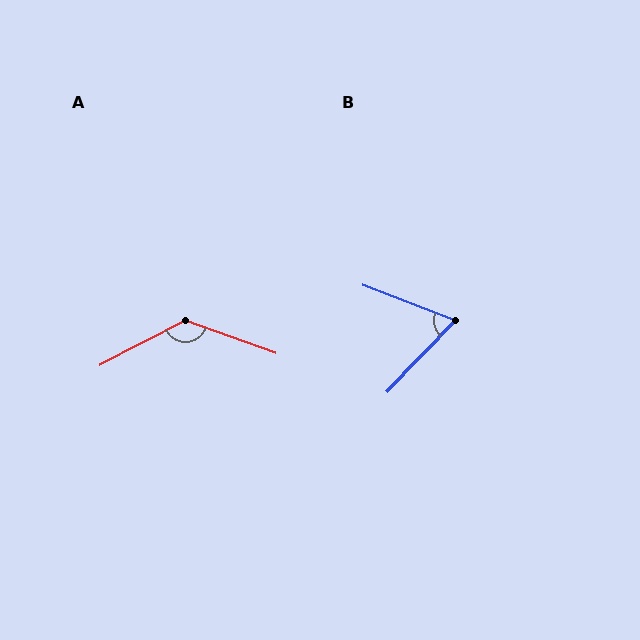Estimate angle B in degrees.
Approximately 67 degrees.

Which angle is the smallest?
B, at approximately 67 degrees.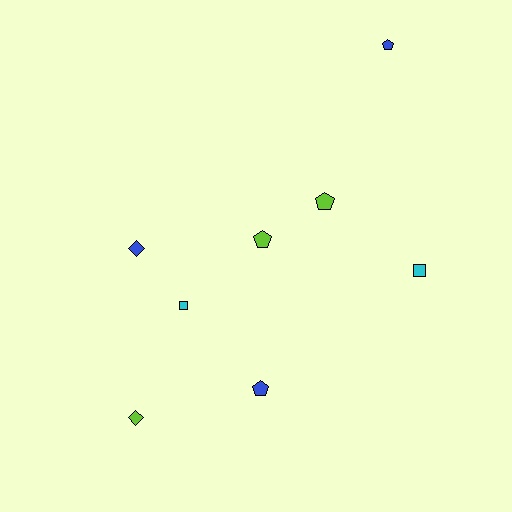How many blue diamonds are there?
There is 1 blue diamond.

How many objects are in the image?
There are 8 objects.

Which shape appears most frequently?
Pentagon, with 4 objects.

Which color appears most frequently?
Blue, with 3 objects.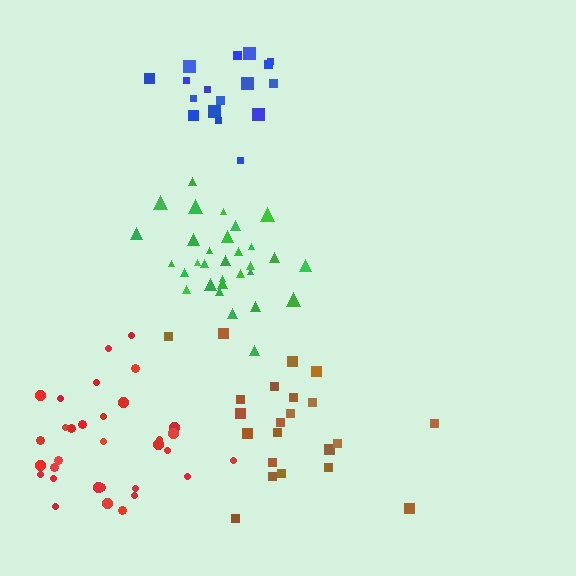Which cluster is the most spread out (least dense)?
Brown.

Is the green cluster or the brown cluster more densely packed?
Green.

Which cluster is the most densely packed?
Green.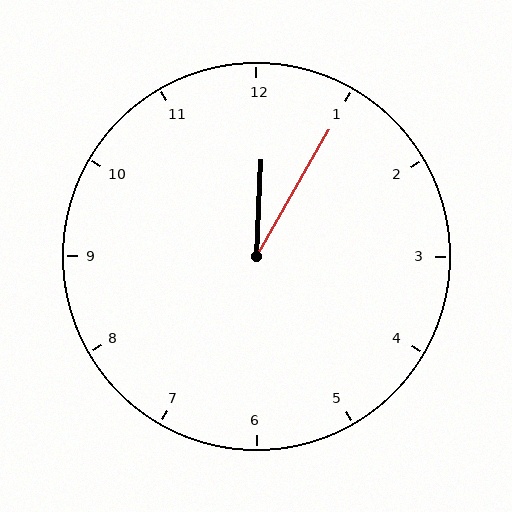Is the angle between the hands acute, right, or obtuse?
It is acute.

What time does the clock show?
12:05.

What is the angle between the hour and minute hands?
Approximately 28 degrees.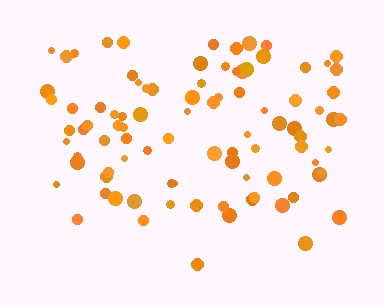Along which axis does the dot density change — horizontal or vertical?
Vertical.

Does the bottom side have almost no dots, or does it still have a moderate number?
Still a moderate number, just noticeably fewer than the top.